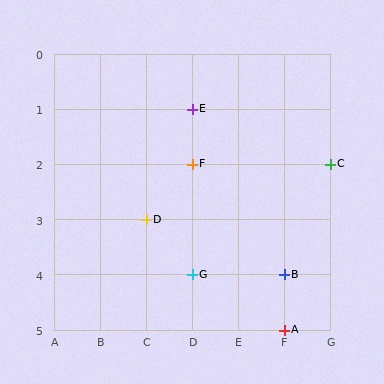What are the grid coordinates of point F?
Point F is at grid coordinates (D, 2).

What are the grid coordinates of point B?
Point B is at grid coordinates (F, 4).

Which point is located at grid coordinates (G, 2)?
Point C is at (G, 2).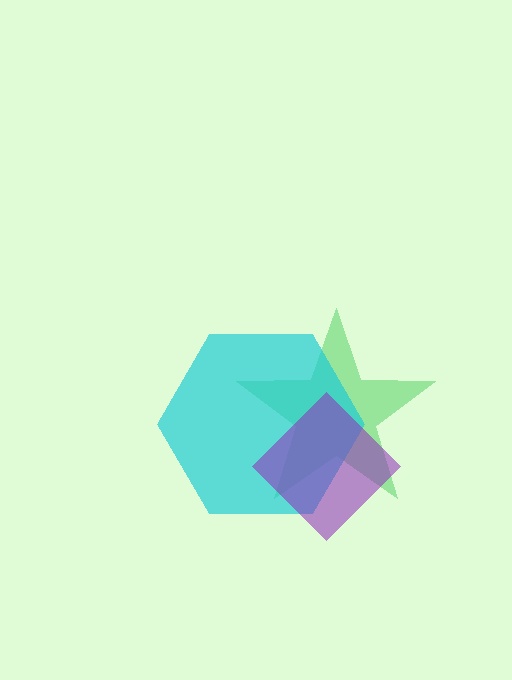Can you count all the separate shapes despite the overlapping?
Yes, there are 3 separate shapes.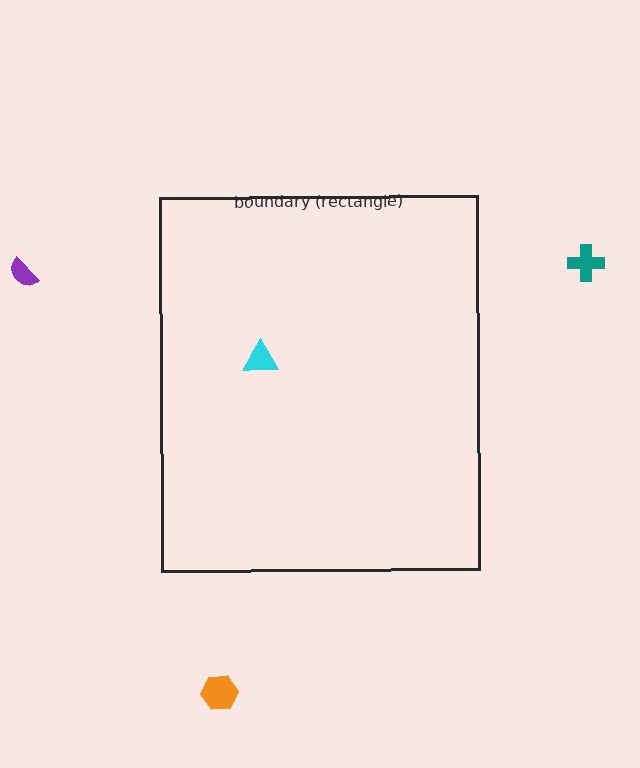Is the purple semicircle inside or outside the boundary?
Outside.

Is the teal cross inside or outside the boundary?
Outside.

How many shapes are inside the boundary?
1 inside, 3 outside.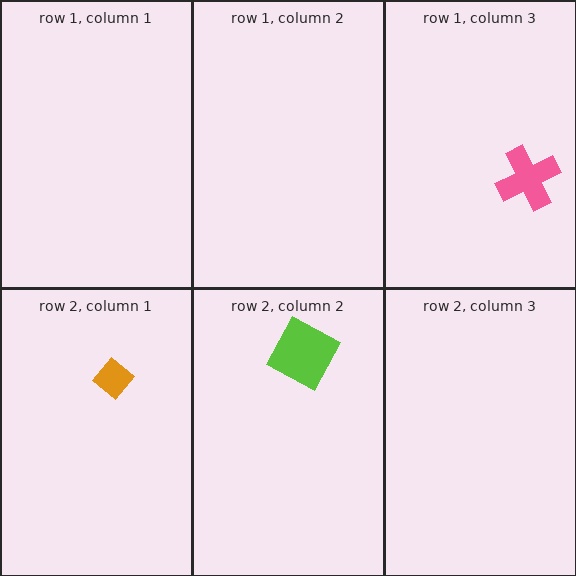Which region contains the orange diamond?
The row 2, column 1 region.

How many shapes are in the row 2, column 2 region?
1.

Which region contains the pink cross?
The row 1, column 3 region.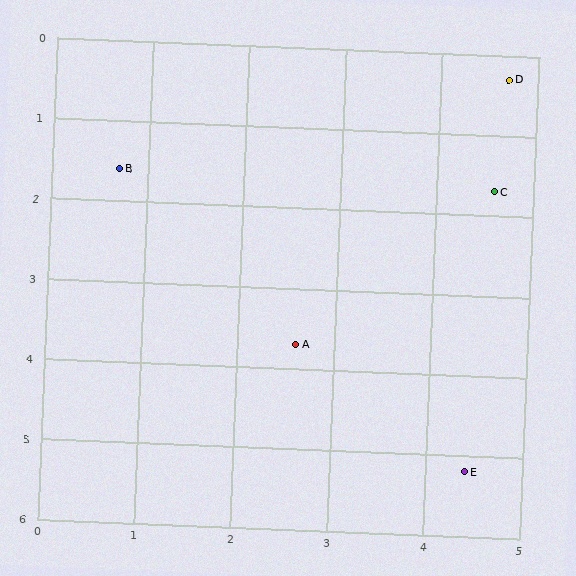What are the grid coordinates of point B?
Point B is at approximately (0.7, 1.6).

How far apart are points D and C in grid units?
Points D and C are about 1.4 grid units apart.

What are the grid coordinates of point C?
Point C is at approximately (4.6, 1.7).